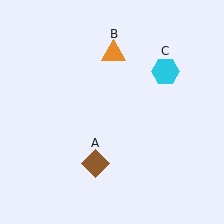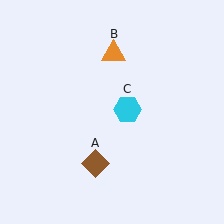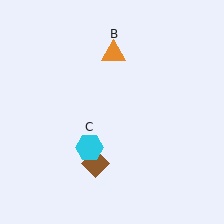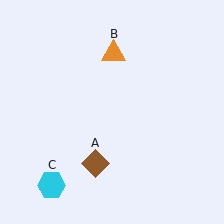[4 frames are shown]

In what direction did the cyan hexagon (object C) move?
The cyan hexagon (object C) moved down and to the left.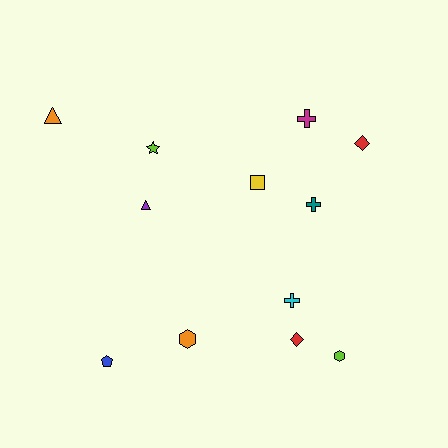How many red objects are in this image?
There are 2 red objects.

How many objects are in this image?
There are 12 objects.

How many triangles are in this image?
There are 2 triangles.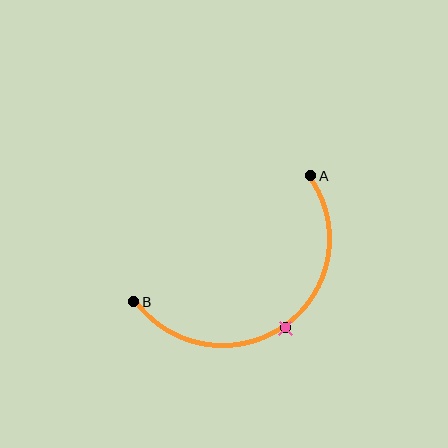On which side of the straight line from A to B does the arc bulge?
The arc bulges below and to the right of the straight line connecting A and B.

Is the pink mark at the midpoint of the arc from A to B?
Yes. The pink mark lies on the arc at equal arc-length from both A and B — it is the arc midpoint.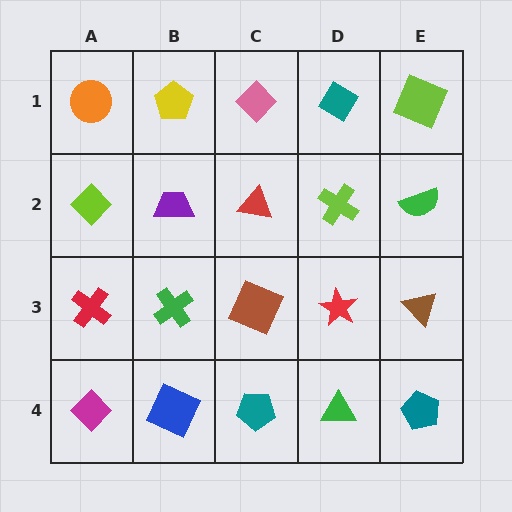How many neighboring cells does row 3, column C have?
4.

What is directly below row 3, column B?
A blue square.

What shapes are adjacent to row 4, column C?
A brown square (row 3, column C), a blue square (row 4, column B), a green triangle (row 4, column D).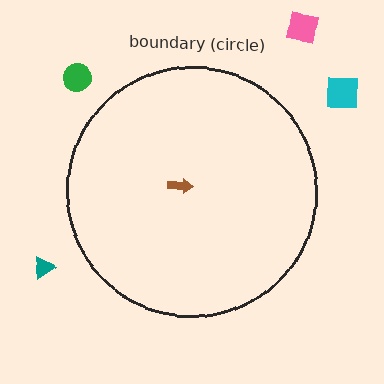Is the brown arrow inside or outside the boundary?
Inside.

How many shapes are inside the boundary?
1 inside, 4 outside.